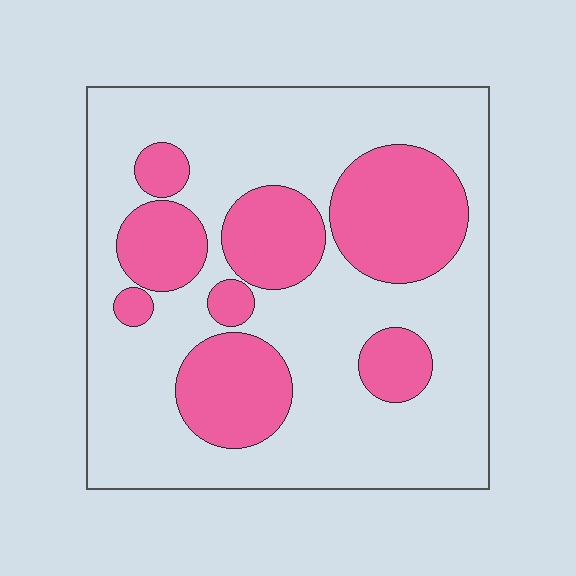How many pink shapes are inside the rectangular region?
8.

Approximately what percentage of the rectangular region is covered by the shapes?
Approximately 30%.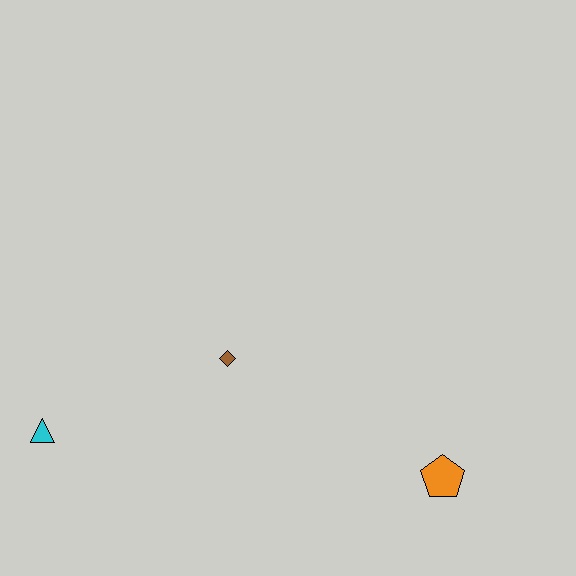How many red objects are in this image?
There are no red objects.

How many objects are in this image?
There are 3 objects.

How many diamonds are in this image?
There is 1 diamond.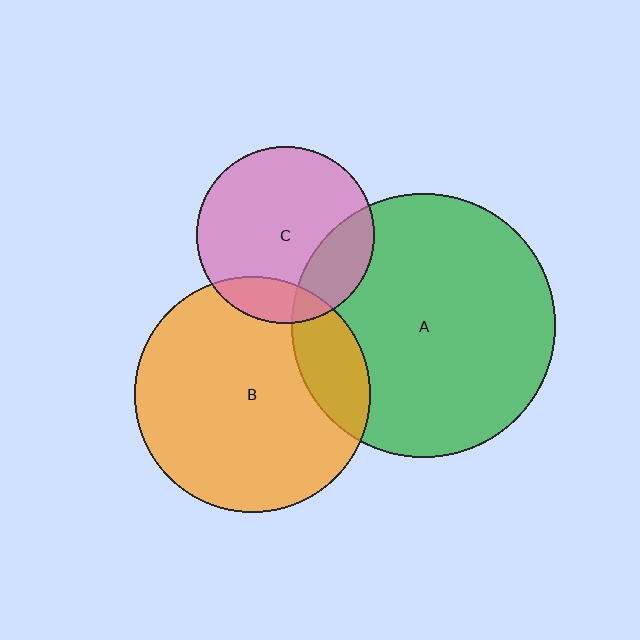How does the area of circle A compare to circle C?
Approximately 2.2 times.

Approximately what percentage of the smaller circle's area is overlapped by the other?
Approximately 20%.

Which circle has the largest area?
Circle A (green).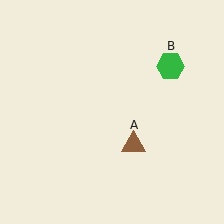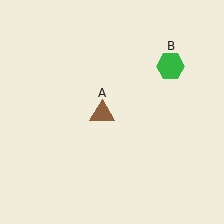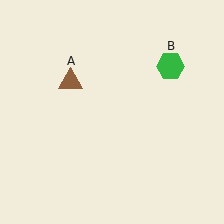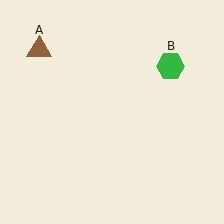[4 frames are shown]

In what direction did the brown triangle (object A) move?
The brown triangle (object A) moved up and to the left.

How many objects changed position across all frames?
1 object changed position: brown triangle (object A).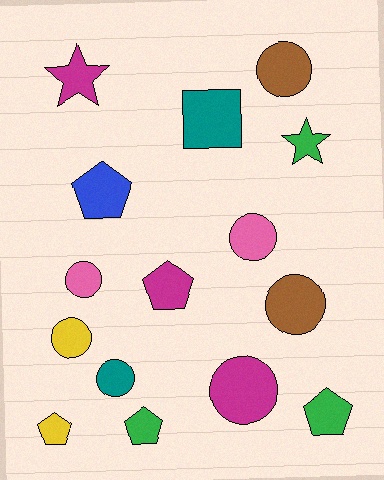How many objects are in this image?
There are 15 objects.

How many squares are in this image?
There is 1 square.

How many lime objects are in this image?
There are no lime objects.